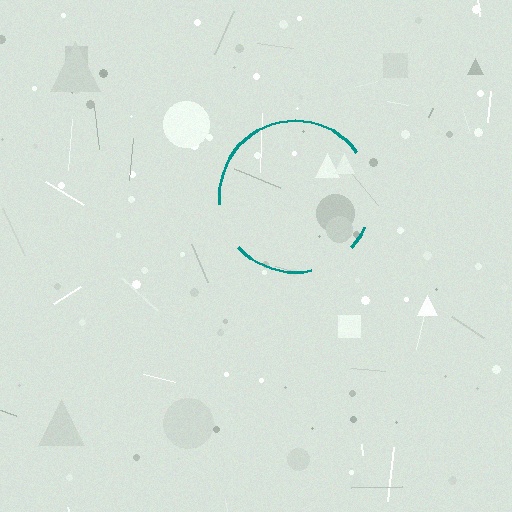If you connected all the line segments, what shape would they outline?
They would outline a circle.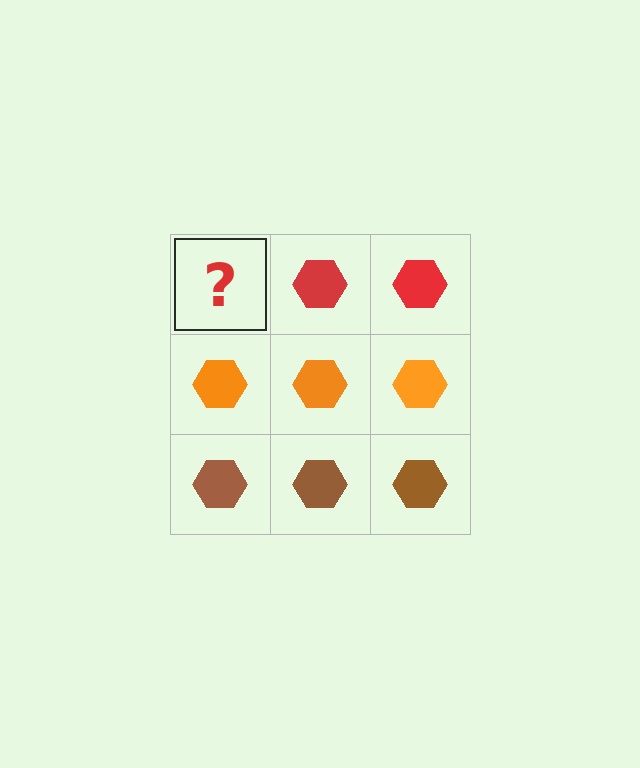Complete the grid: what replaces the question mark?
The question mark should be replaced with a red hexagon.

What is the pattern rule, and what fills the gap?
The rule is that each row has a consistent color. The gap should be filled with a red hexagon.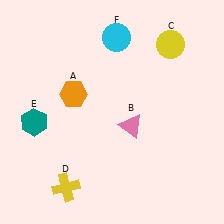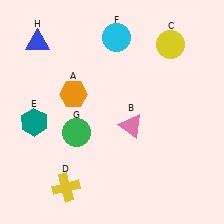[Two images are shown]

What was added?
A green circle (G), a blue triangle (H) were added in Image 2.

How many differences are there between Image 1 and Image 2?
There are 2 differences between the two images.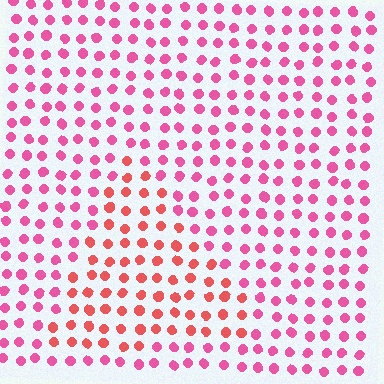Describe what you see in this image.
The image is filled with small pink elements in a uniform arrangement. A triangle-shaped region is visible where the elements are tinted to a slightly different hue, forming a subtle color boundary.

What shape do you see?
I see a triangle.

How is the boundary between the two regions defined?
The boundary is defined purely by a slight shift in hue (about 30 degrees). Spacing, size, and orientation are identical on both sides.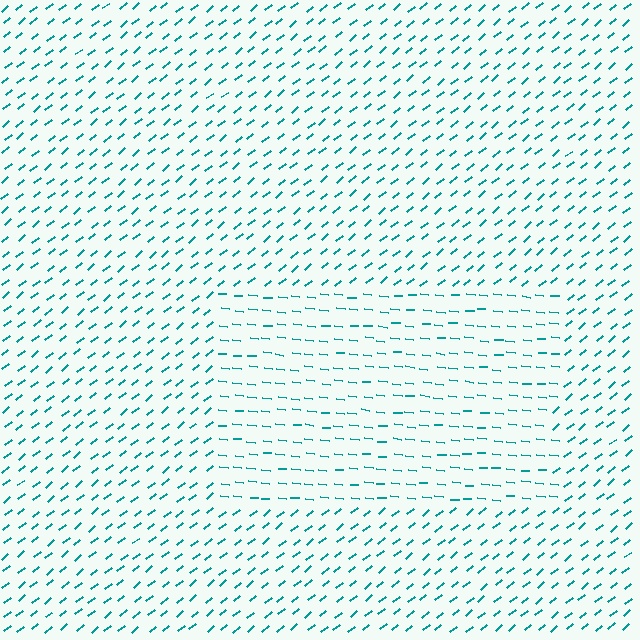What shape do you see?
I see a rectangle.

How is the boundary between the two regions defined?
The boundary is defined purely by a change in line orientation (approximately 45 degrees difference). All lines are the same color and thickness.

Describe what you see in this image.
The image is filled with small teal line segments. A rectangle region in the image has lines oriented differently from the surrounding lines, creating a visible texture boundary.